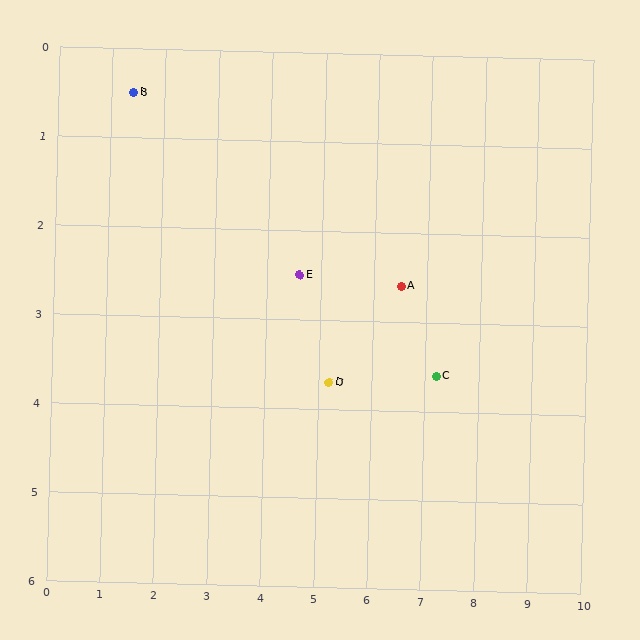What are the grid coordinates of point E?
Point E is at approximately (4.6, 2.5).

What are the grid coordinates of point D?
Point D is at approximately (5.2, 3.7).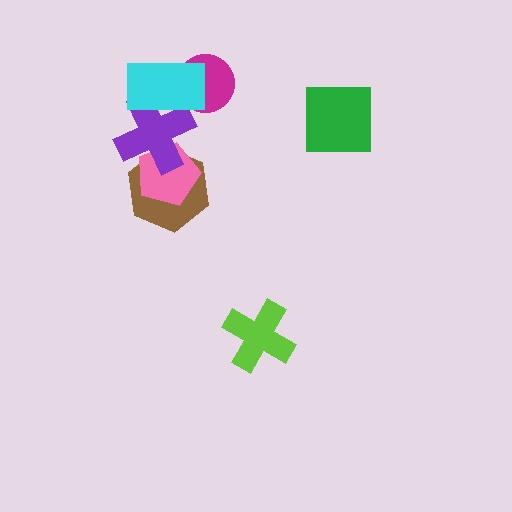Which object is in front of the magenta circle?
The cyan rectangle is in front of the magenta circle.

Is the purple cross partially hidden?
Yes, it is partially covered by another shape.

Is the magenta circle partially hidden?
Yes, it is partially covered by another shape.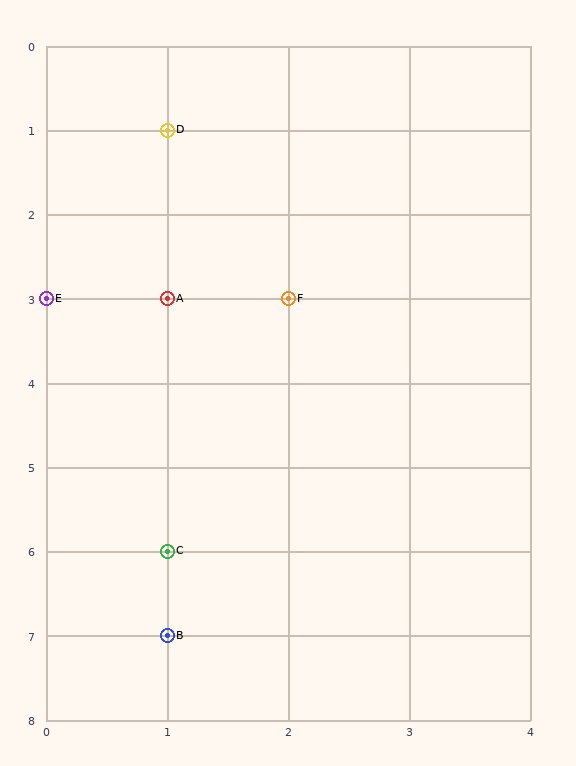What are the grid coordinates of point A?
Point A is at grid coordinates (1, 3).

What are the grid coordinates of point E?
Point E is at grid coordinates (0, 3).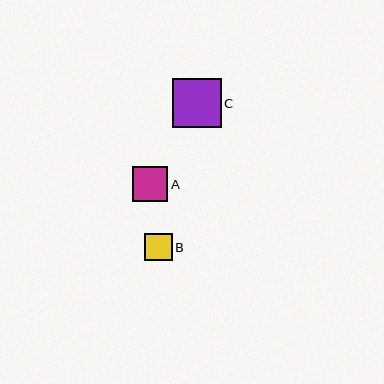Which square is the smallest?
Square B is the smallest with a size of approximately 27 pixels.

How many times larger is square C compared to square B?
Square C is approximately 1.8 times the size of square B.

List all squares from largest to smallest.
From largest to smallest: C, A, B.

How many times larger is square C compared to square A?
Square C is approximately 1.4 times the size of square A.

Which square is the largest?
Square C is the largest with a size of approximately 48 pixels.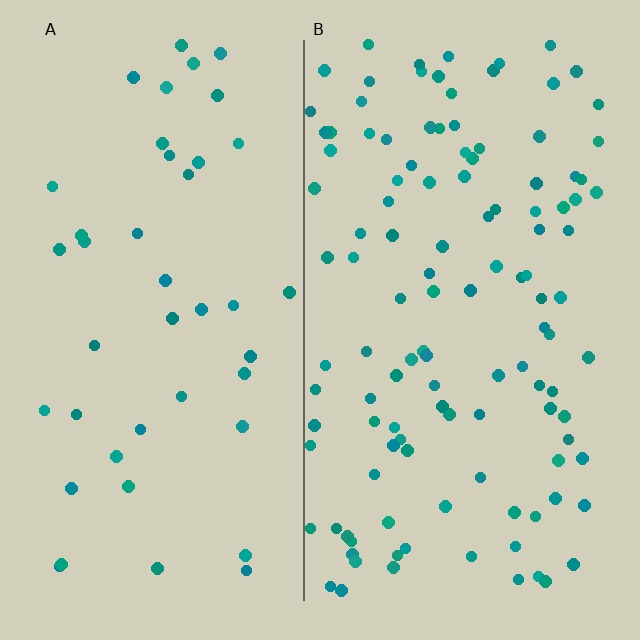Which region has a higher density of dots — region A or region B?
B (the right).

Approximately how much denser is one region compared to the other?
Approximately 2.8× — region B over region A.